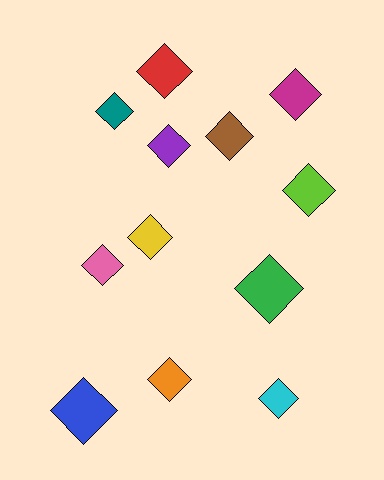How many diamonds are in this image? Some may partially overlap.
There are 12 diamonds.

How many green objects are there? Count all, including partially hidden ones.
There is 1 green object.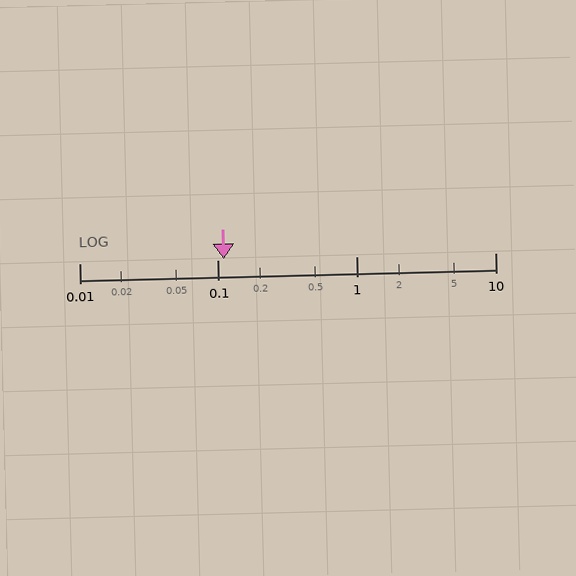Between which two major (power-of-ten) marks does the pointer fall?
The pointer is between 0.1 and 1.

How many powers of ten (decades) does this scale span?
The scale spans 3 decades, from 0.01 to 10.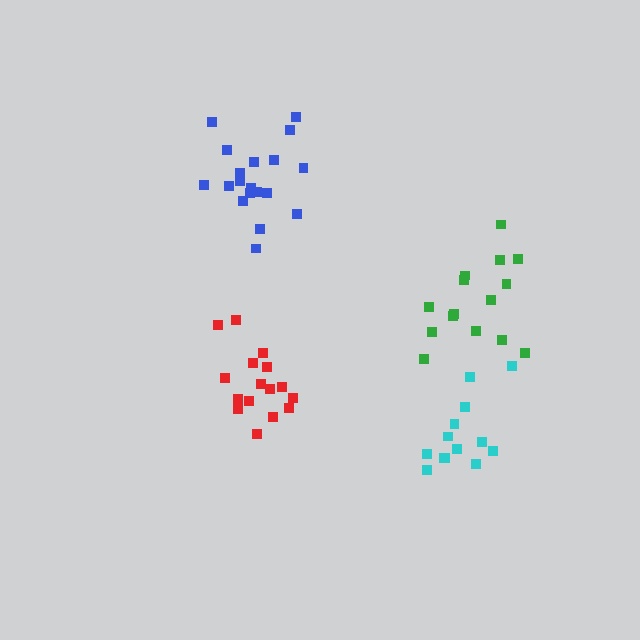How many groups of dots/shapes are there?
There are 4 groups.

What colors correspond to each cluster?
The clusters are colored: green, cyan, red, blue.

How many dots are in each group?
Group 1: 15 dots, Group 2: 13 dots, Group 3: 16 dots, Group 4: 19 dots (63 total).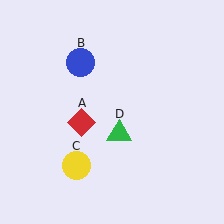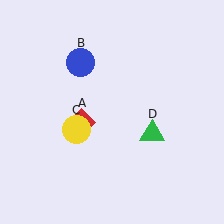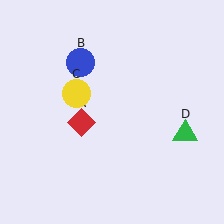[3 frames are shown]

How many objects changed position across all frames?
2 objects changed position: yellow circle (object C), green triangle (object D).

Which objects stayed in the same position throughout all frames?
Red diamond (object A) and blue circle (object B) remained stationary.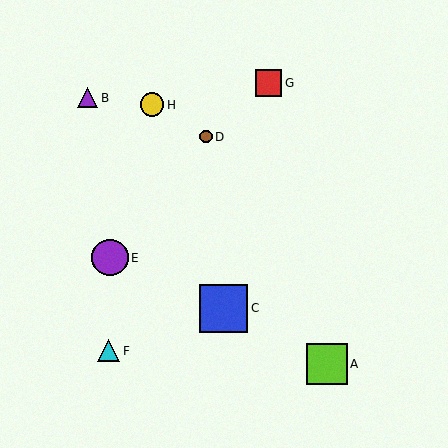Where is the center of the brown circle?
The center of the brown circle is at (206, 137).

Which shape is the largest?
The blue square (labeled C) is the largest.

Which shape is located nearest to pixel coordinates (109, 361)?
The cyan triangle (labeled F) at (109, 351) is nearest to that location.